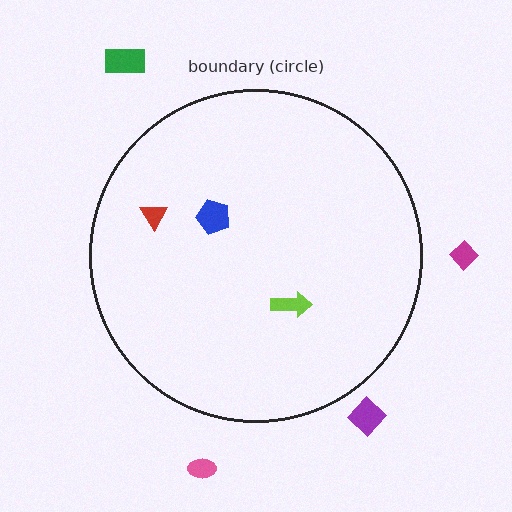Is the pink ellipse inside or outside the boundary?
Outside.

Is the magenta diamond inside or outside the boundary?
Outside.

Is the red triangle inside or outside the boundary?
Inside.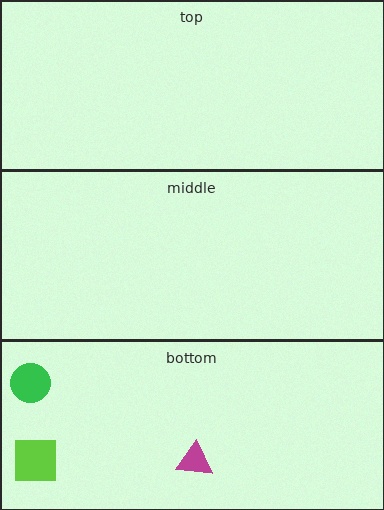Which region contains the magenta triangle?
The bottom region.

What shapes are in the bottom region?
The green circle, the magenta triangle, the lime square.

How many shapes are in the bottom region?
3.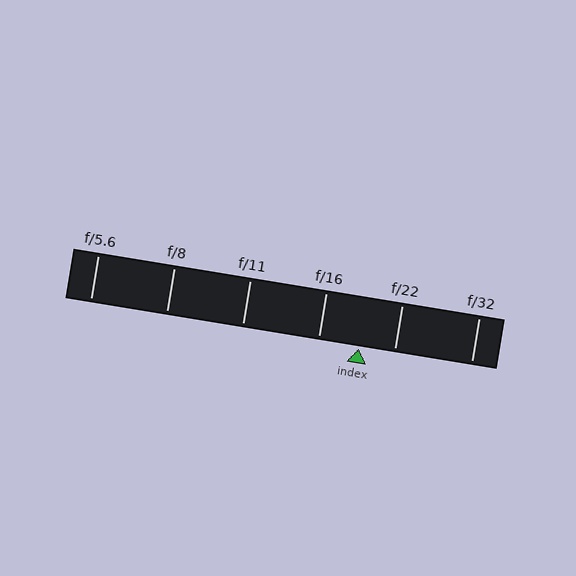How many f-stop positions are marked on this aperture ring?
There are 6 f-stop positions marked.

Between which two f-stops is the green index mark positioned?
The index mark is between f/16 and f/22.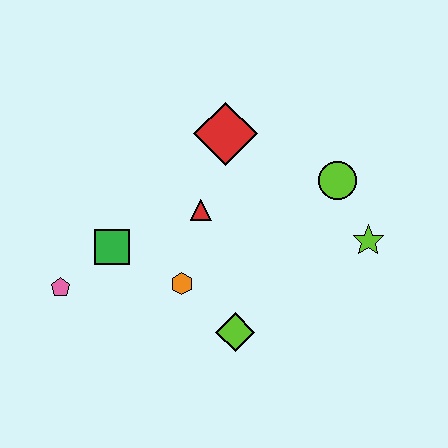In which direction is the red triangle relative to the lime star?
The red triangle is to the left of the lime star.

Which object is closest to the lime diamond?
The orange hexagon is closest to the lime diamond.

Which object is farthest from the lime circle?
The pink pentagon is farthest from the lime circle.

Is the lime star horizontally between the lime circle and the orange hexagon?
No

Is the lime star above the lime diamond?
Yes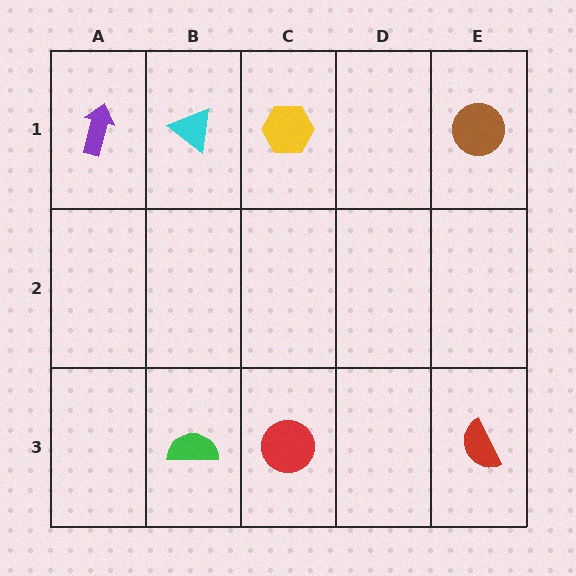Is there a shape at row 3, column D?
No, that cell is empty.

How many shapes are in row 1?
4 shapes.